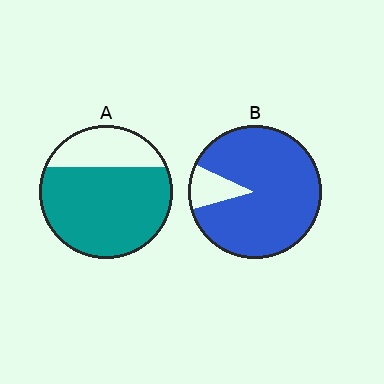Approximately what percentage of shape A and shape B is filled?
A is approximately 75% and B is approximately 90%.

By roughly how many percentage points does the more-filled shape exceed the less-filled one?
By roughly 15 percentage points (B over A).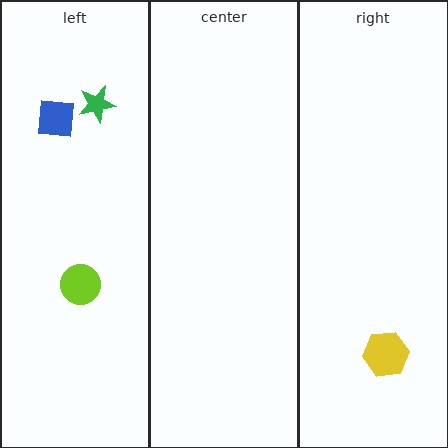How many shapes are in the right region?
1.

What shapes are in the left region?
The green star, the blue square, the lime circle.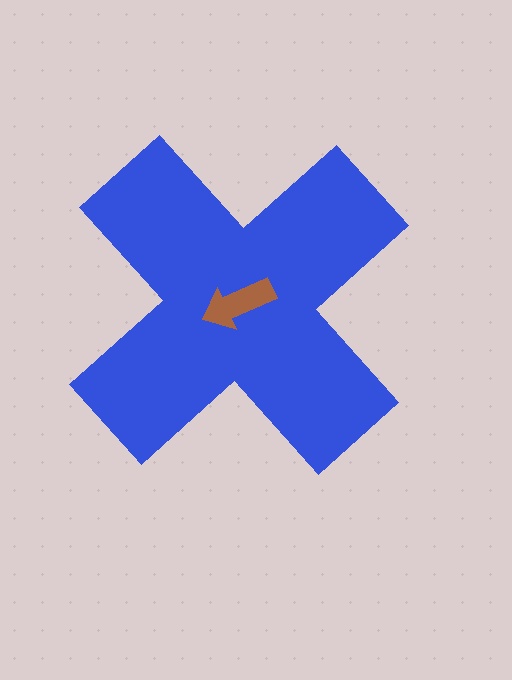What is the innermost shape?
The brown arrow.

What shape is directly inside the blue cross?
The brown arrow.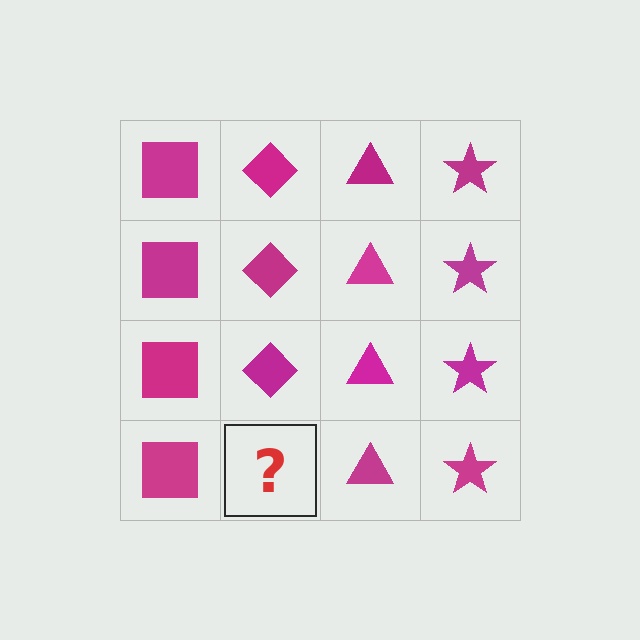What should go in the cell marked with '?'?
The missing cell should contain a magenta diamond.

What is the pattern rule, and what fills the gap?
The rule is that each column has a consistent shape. The gap should be filled with a magenta diamond.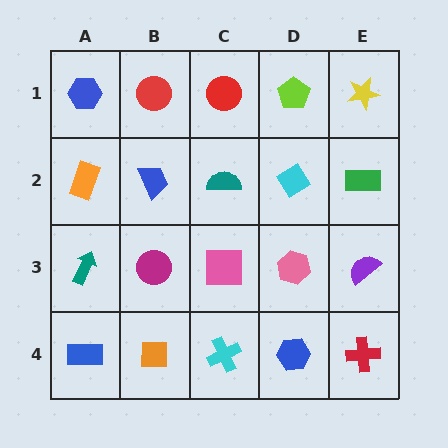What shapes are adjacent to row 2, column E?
A yellow star (row 1, column E), a purple semicircle (row 3, column E), a cyan diamond (row 2, column D).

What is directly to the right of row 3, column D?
A purple semicircle.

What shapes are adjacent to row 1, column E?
A green rectangle (row 2, column E), a lime pentagon (row 1, column D).